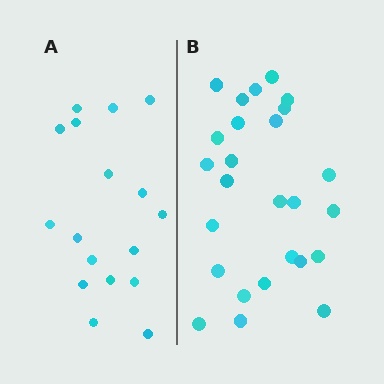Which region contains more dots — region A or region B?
Region B (the right region) has more dots.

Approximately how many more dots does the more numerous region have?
Region B has roughly 8 or so more dots than region A.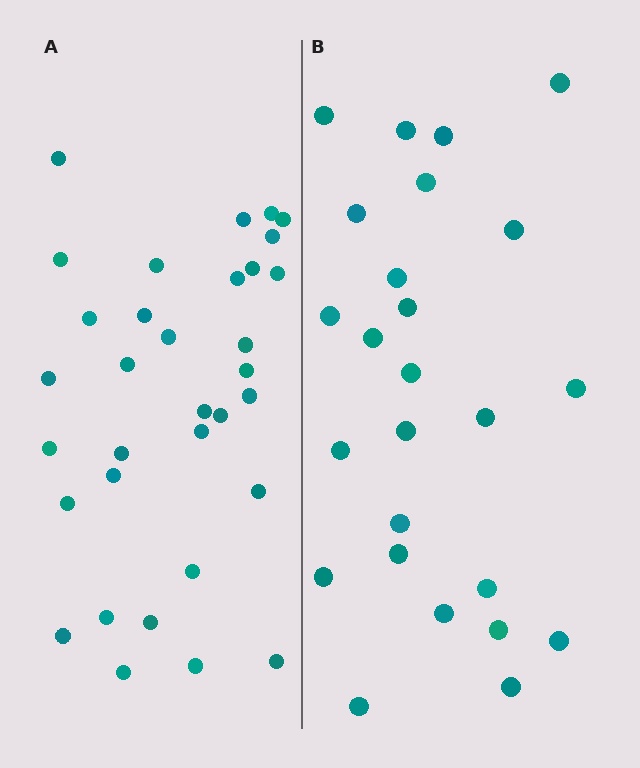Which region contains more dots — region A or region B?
Region A (the left region) has more dots.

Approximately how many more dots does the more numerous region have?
Region A has roughly 8 or so more dots than region B.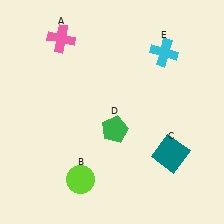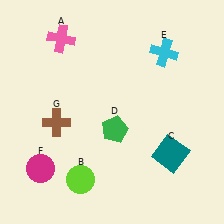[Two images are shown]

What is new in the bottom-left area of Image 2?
A magenta circle (F) was added in the bottom-left area of Image 2.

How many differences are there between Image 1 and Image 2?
There are 2 differences between the two images.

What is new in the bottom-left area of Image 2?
A brown cross (G) was added in the bottom-left area of Image 2.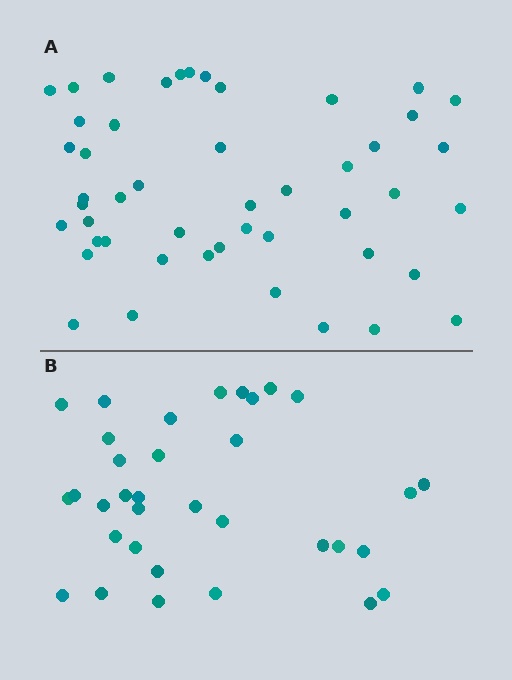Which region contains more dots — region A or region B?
Region A (the top region) has more dots.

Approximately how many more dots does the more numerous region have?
Region A has approximately 15 more dots than region B.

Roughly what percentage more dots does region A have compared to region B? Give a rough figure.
About 40% more.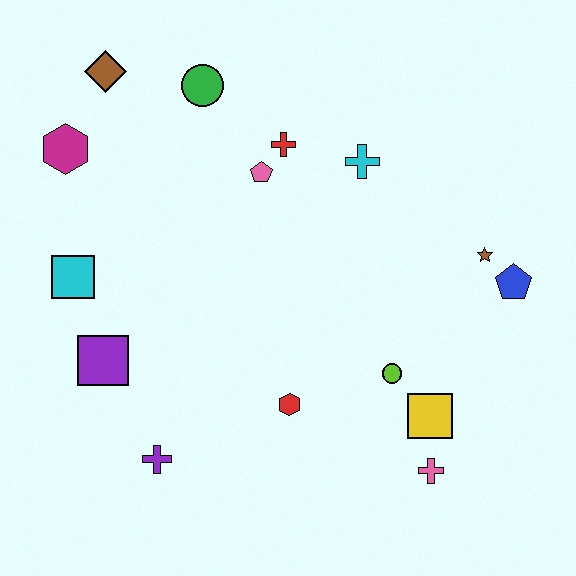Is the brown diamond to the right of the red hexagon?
No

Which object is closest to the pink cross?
The yellow square is closest to the pink cross.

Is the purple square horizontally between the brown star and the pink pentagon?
No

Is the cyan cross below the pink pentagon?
No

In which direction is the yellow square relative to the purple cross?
The yellow square is to the right of the purple cross.